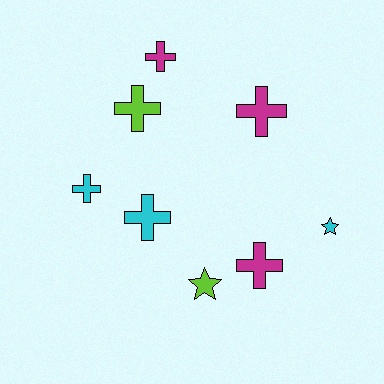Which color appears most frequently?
Cyan, with 3 objects.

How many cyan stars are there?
There is 1 cyan star.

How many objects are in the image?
There are 8 objects.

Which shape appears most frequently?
Cross, with 6 objects.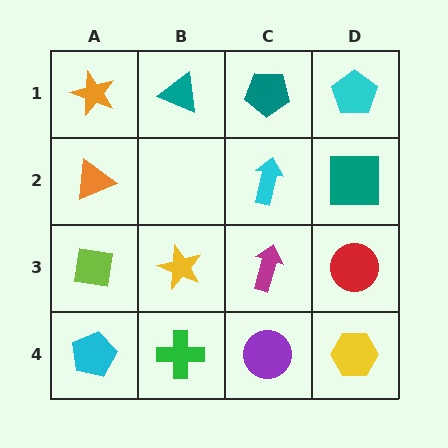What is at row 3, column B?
A yellow star.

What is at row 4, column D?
A yellow hexagon.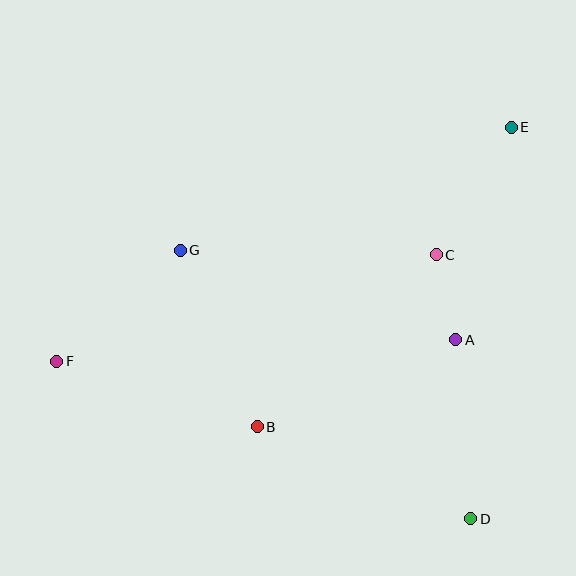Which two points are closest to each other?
Points A and C are closest to each other.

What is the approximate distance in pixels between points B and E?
The distance between B and E is approximately 393 pixels.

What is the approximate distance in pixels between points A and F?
The distance between A and F is approximately 399 pixels.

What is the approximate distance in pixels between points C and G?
The distance between C and G is approximately 256 pixels.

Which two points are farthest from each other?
Points E and F are farthest from each other.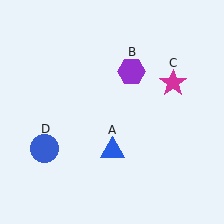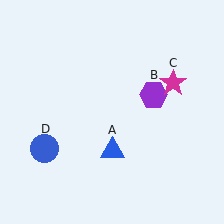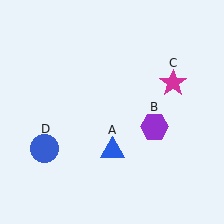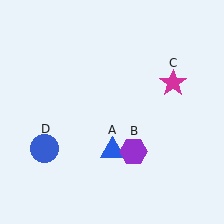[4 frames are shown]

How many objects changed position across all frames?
1 object changed position: purple hexagon (object B).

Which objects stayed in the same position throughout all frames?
Blue triangle (object A) and magenta star (object C) and blue circle (object D) remained stationary.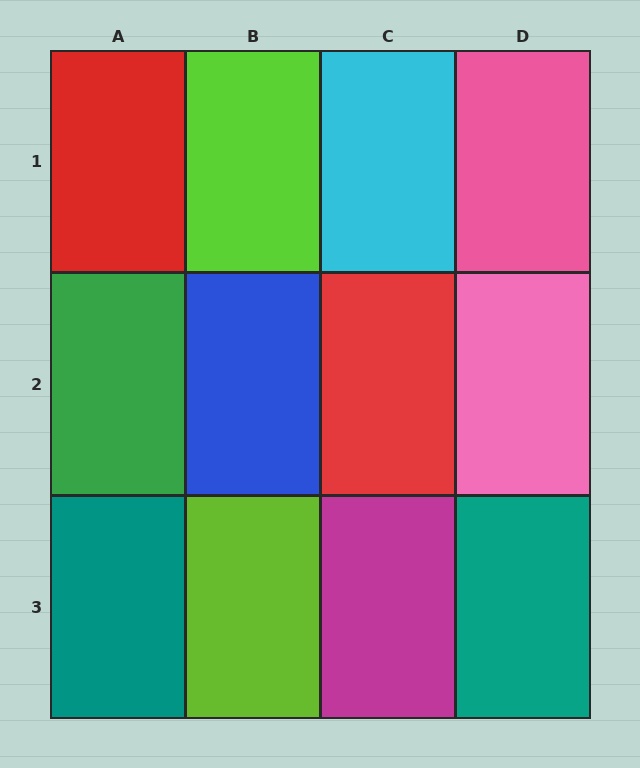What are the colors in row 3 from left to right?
Teal, lime, magenta, teal.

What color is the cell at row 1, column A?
Red.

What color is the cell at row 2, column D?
Pink.